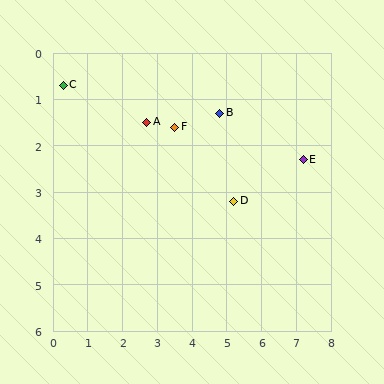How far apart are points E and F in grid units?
Points E and F are about 3.8 grid units apart.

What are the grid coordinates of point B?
Point B is at approximately (4.8, 1.3).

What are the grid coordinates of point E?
Point E is at approximately (7.2, 2.3).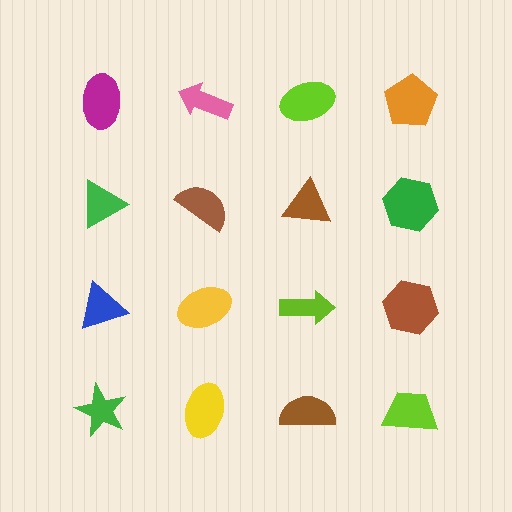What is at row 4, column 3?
A brown semicircle.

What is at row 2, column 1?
A green triangle.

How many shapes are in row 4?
4 shapes.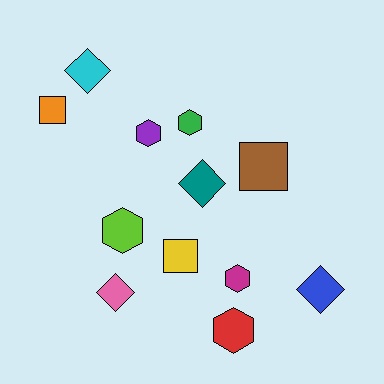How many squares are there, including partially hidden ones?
There are 3 squares.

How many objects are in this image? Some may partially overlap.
There are 12 objects.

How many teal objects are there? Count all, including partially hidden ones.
There is 1 teal object.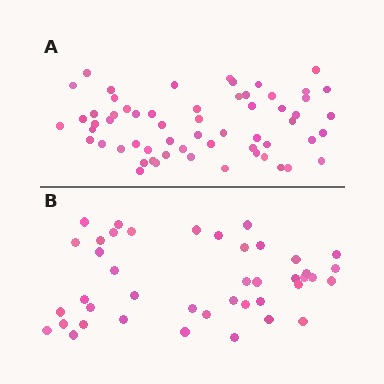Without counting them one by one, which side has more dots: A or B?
Region A (the top region) has more dots.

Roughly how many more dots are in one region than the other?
Region A has approximately 20 more dots than region B.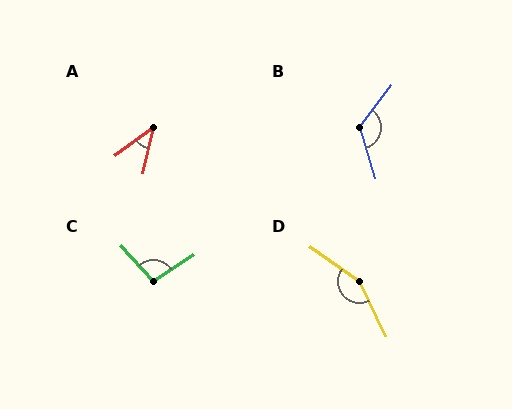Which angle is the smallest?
A, at approximately 40 degrees.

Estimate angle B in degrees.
Approximately 126 degrees.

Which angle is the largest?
D, at approximately 151 degrees.